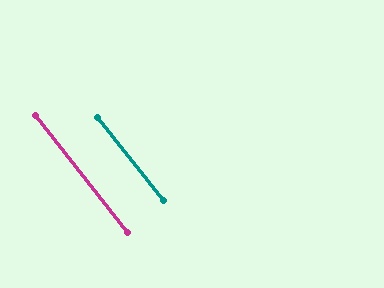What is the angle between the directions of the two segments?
Approximately 0 degrees.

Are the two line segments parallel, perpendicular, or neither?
Parallel — their directions differ by only 0.2°.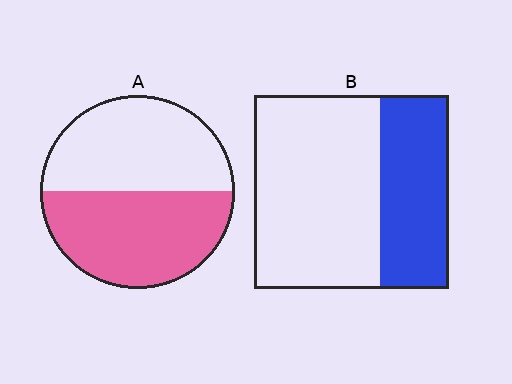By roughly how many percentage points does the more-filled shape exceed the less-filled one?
By roughly 15 percentage points (A over B).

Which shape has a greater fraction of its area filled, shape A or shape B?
Shape A.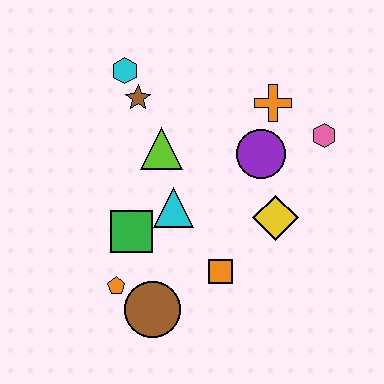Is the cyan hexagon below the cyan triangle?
No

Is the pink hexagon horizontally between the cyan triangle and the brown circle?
No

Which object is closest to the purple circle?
The orange cross is closest to the purple circle.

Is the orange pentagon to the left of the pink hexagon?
Yes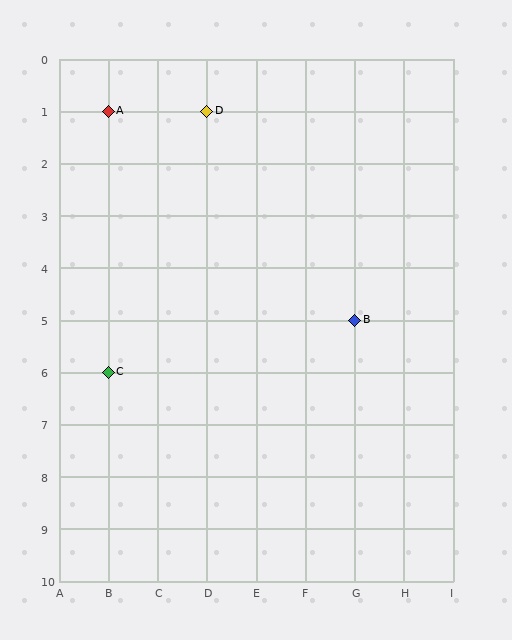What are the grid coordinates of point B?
Point B is at grid coordinates (G, 5).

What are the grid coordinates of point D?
Point D is at grid coordinates (D, 1).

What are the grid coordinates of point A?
Point A is at grid coordinates (B, 1).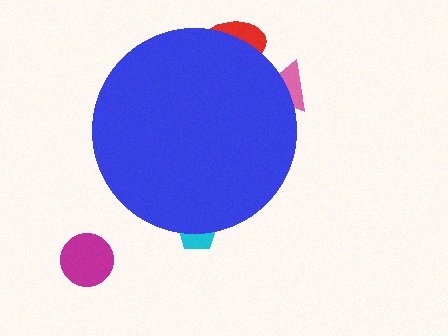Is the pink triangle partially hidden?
Yes, the pink triangle is partially hidden behind the blue circle.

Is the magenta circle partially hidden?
No, the magenta circle is fully visible.